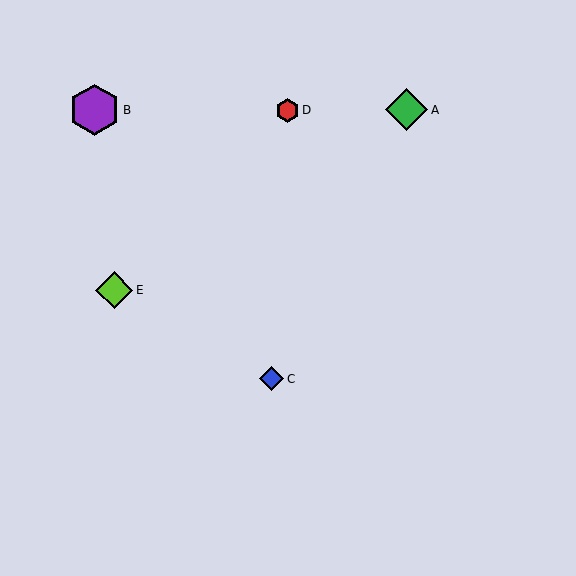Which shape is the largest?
The purple hexagon (labeled B) is the largest.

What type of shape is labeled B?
Shape B is a purple hexagon.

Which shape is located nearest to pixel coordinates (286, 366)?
The blue diamond (labeled C) at (272, 379) is nearest to that location.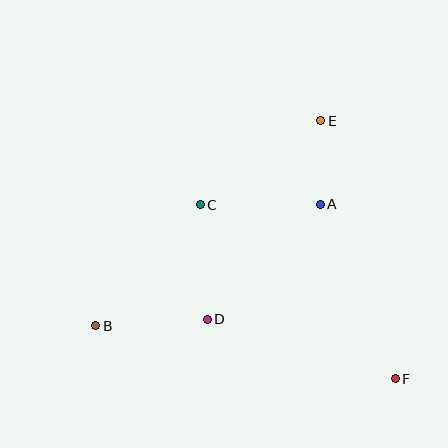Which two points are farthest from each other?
Points B and E are farthest from each other.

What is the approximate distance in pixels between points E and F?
The distance between E and F is approximately 269 pixels.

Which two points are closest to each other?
Points A and E are closest to each other.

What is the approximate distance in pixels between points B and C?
The distance between B and C is approximately 160 pixels.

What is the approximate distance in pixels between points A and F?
The distance between A and F is approximately 190 pixels.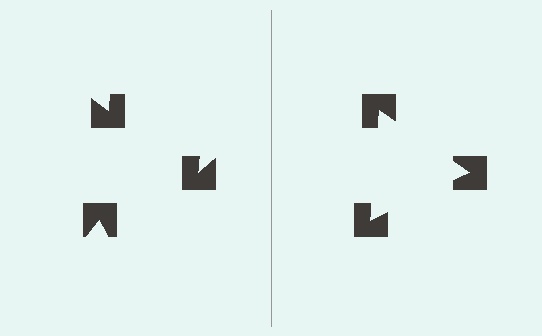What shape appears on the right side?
An illusory triangle.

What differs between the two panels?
The notched squares are positioned identically on both sides; only the wedge orientations differ. On the right they align to a triangle; on the left they are misaligned.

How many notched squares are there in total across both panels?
6 — 3 on each side.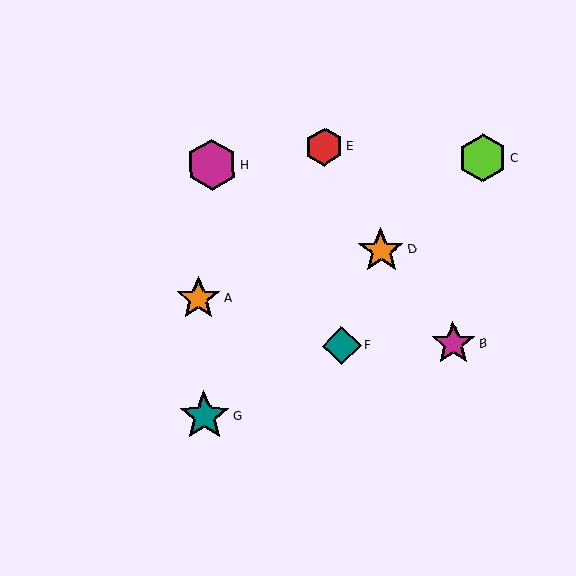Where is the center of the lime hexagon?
The center of the lime hexagon is at (483, 158).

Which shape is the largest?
The magenta hexagon (labeled H) is the largest.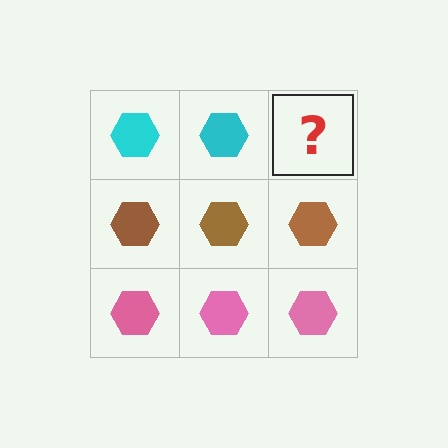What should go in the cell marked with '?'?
The missing cell should contain a cyan hexagon.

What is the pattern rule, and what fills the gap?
The rule is that each row has a consistent color. The gap should be filled with a cyan hexagon.